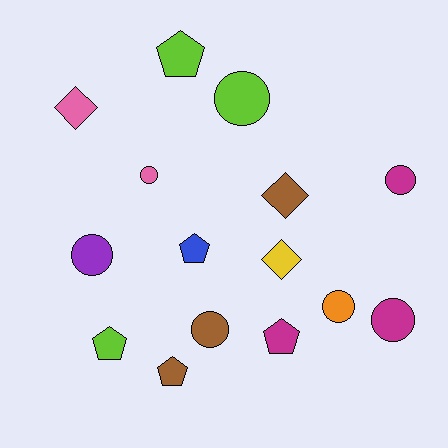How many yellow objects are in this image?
There is 1 yellow object.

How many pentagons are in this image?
There are 5 pentagons.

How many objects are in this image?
There are 15 objects.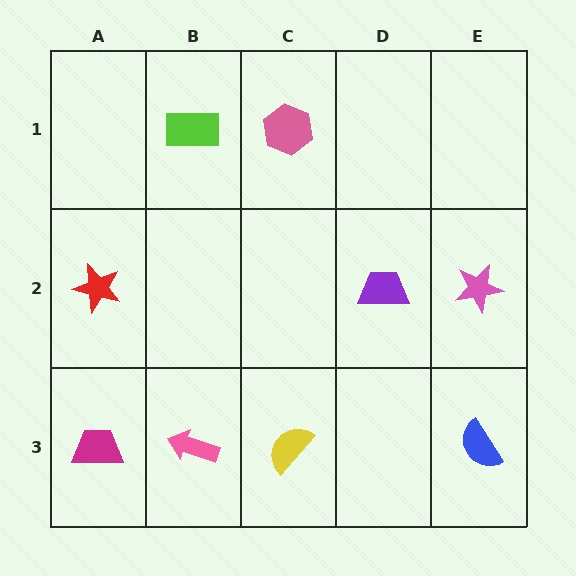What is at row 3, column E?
A blue semicircle.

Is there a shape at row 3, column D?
No, that cell is empty.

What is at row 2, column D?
A purple trapezoid.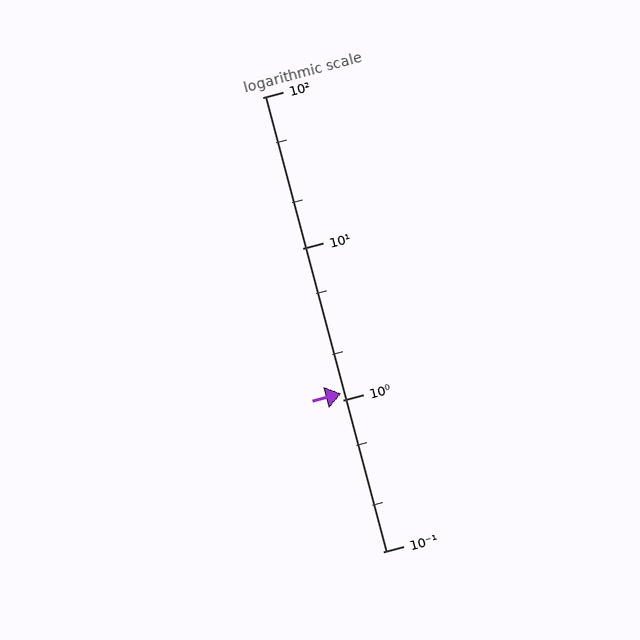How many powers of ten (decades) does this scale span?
The scale spans 3 decades, from 0.1 to 100.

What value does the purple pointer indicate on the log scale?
The pointer indicates approximately 1.1.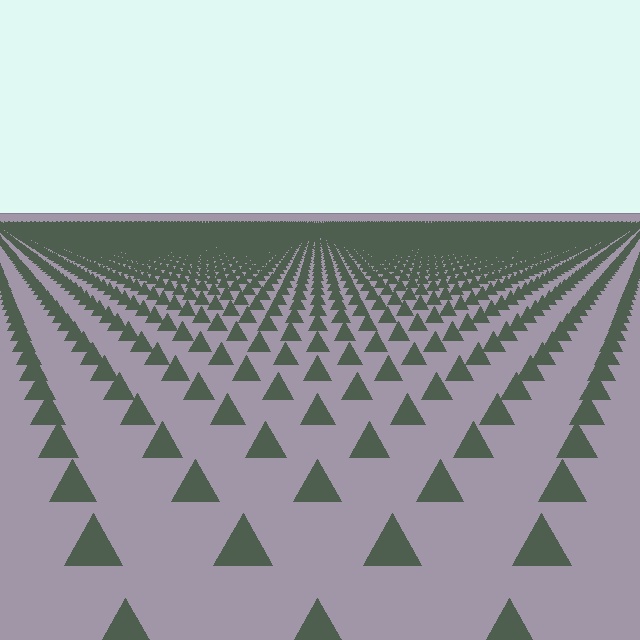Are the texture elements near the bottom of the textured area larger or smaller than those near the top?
Larger. Near the bottom, elements are closer to the viewer and appear at a bigger on-screen size.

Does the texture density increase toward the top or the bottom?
Density increases toward the top.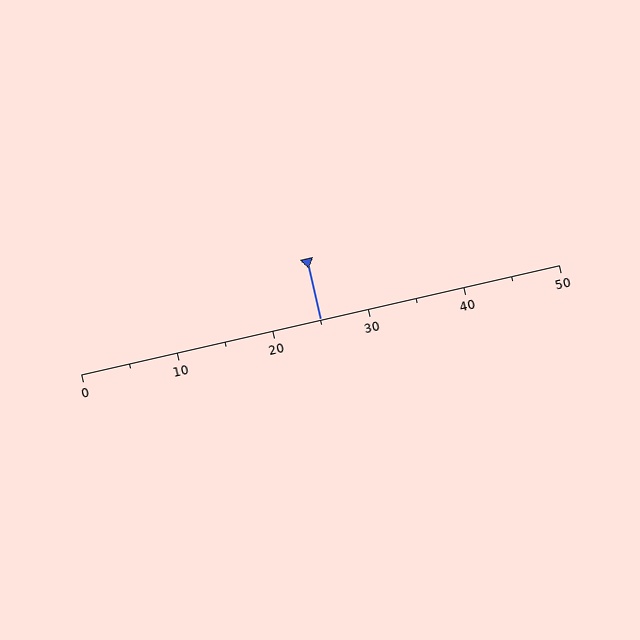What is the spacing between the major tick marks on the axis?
The major ticks are spaced 10 apart.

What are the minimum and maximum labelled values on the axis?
The axis runs from 0 to 50.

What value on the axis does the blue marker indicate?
The marker indicates approximately 25.